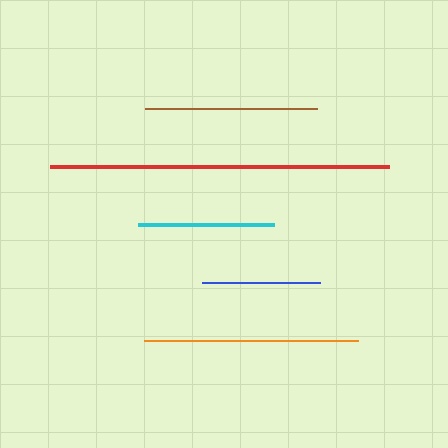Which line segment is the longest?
The red line is the longest at approximately 339 pixels.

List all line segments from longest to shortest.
From longest to shortest: red, orange, brown, cyan, blue.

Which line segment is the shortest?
The blue line is the shortest at approximately 118 pixels.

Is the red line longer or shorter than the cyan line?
The red line is longer than the cyan line.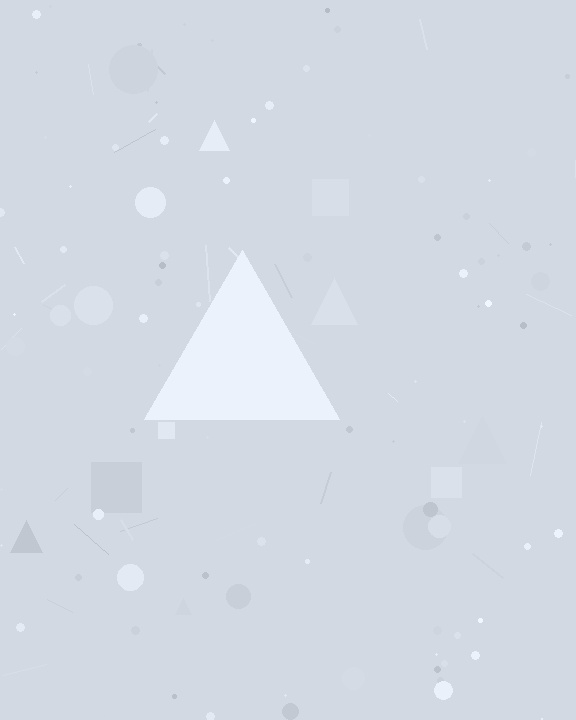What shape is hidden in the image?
A triangle is hidden in the image.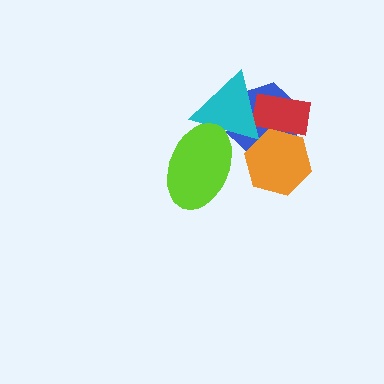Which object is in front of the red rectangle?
The cyan triangle is in front of the red rectangle.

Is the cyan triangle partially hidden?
Yes, it is partially covered by another shape.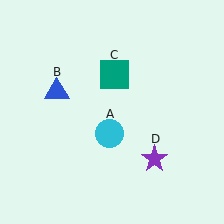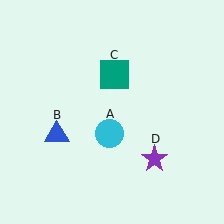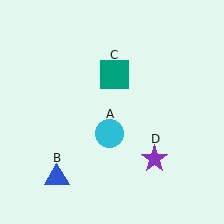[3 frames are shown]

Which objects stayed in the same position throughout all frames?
Cyan circle (object A) and teal square (object C) and purple star (object D) remained stationary.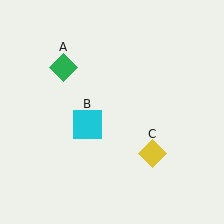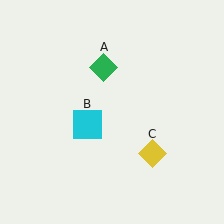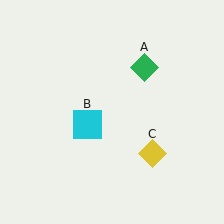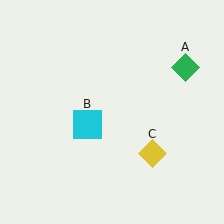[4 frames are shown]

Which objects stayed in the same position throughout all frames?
Cyan square (object B) and yellow diamond (object C) remained stationary.